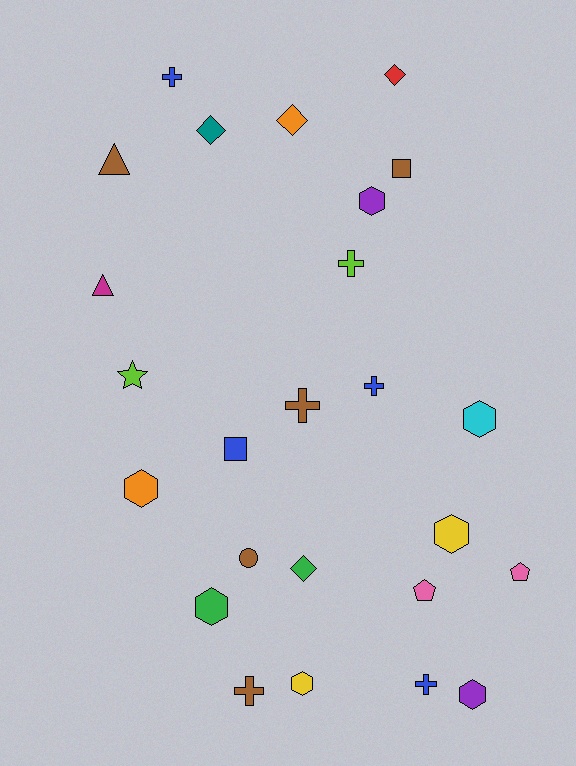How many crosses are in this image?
There are 6 crosses.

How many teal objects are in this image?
There is 1 teal object.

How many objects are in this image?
There are 25 objects.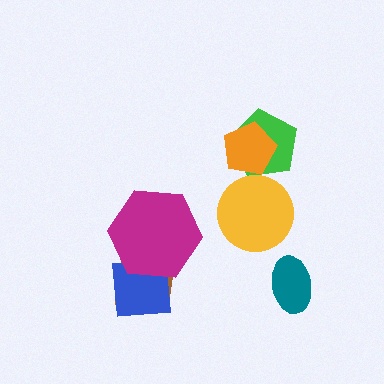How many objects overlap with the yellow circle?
0 objects overlap with the yellow circle.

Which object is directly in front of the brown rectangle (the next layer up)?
The blue square is directly in front of the brown rectangle.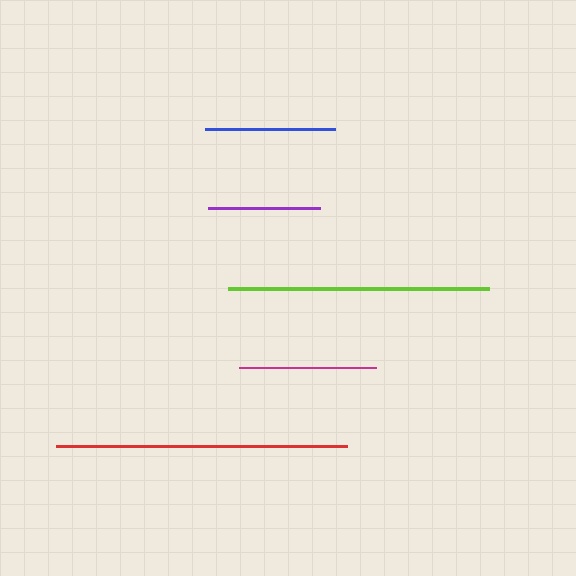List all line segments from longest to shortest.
From longest to shortest: red, lime, magenta, blue, purple.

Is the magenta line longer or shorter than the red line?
The red line is longer than the magenta line.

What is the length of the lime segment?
The lime segment is approximately 261 pixels long.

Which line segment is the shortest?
The purple line is the shortest at approximately 111 pixels.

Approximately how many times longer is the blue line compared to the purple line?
The blue line is approximately 1.2 times the length of the purple line.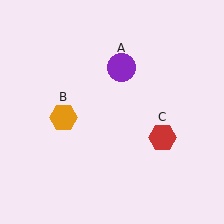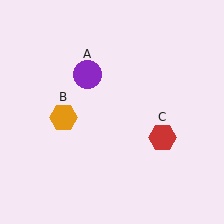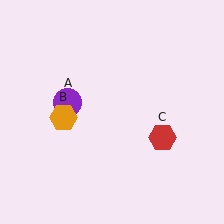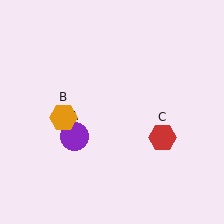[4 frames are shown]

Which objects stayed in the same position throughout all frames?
Orange hexagon (object B) and red hexagon (object C) remained stationary.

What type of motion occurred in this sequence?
The purple circle (object A) rotated counterclockwise around the center of the scene.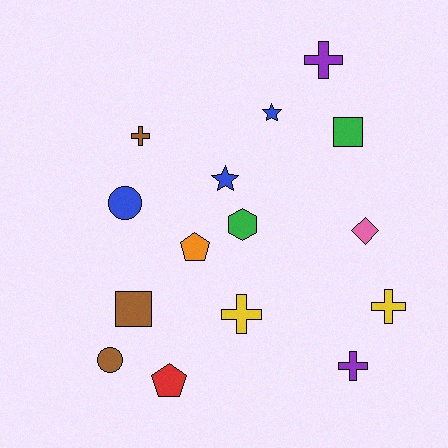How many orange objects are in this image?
There is 1 orange object.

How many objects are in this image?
There are 15 objects.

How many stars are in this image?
There are 2 stars.